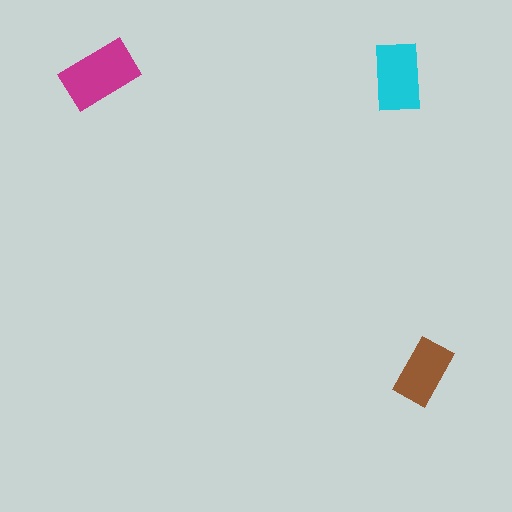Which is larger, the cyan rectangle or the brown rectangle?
The cyan one.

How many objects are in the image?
There are 3 objects in the image.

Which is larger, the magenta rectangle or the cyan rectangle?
The magenta one.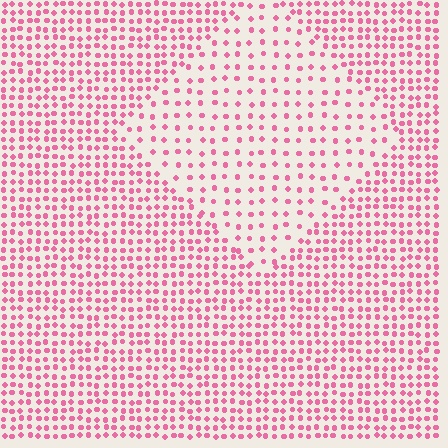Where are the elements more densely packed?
The elements are more densely packed outside the diamond boundary.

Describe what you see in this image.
The image contains small pink elements arranged at two different densities. A diamond-shaped region is visible where the elements are less densely packed than the surrounding area.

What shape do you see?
I see a diamond.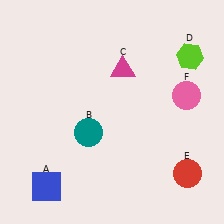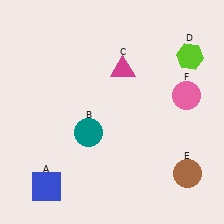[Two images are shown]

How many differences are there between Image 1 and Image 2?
There is 1 difference between the two images.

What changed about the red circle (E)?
In Image 1, E is red. In Image 2, it changed to brown.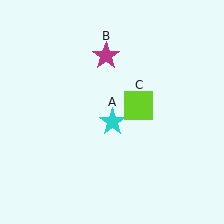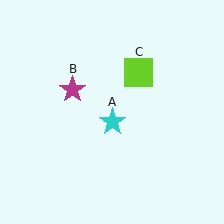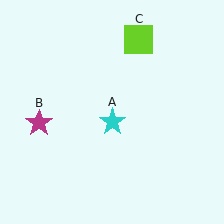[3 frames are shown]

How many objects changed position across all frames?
2 objects changed position: magenta star (object B), lime square (object C).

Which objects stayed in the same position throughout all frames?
Cyan star (object A) remained stationary.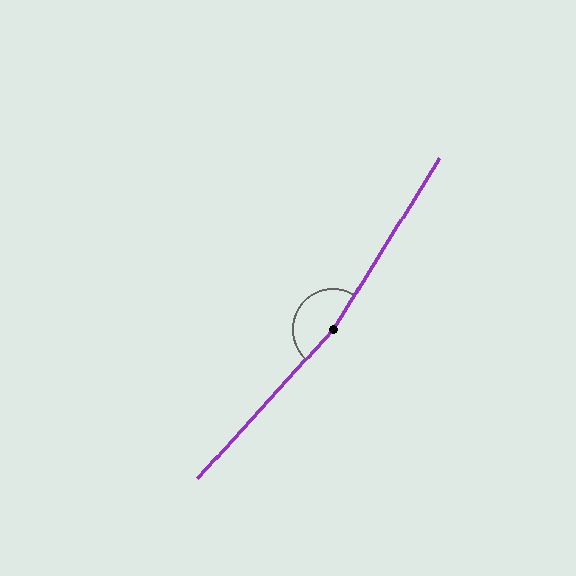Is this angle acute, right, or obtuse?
It is obtuse.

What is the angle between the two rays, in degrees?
Approximately 169 degrees.